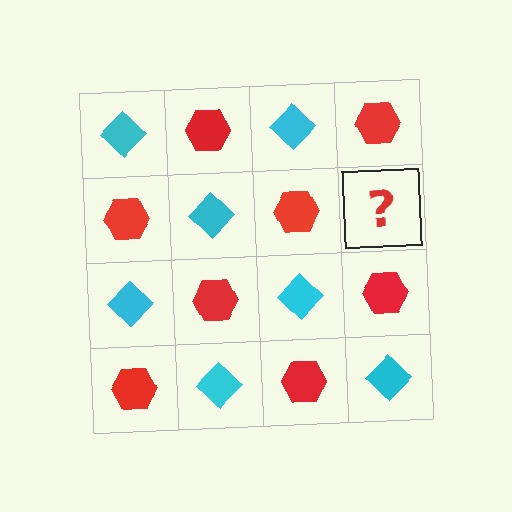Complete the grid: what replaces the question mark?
The question mark should be replaced with a cyan diamond.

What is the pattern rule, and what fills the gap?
The rule is that it alternates cyan diamond and red hexagon in a checkerboard pattern. The gap should be filled with a cyan diamond.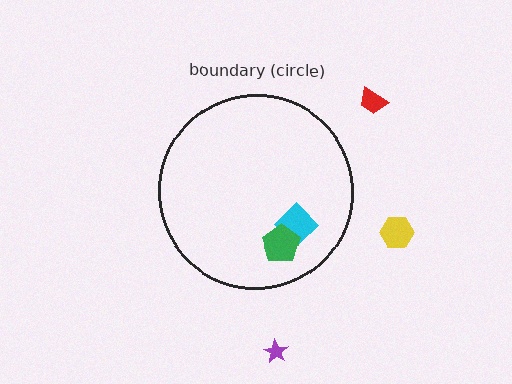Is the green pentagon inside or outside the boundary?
Inside.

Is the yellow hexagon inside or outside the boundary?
Outside.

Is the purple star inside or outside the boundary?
Outside.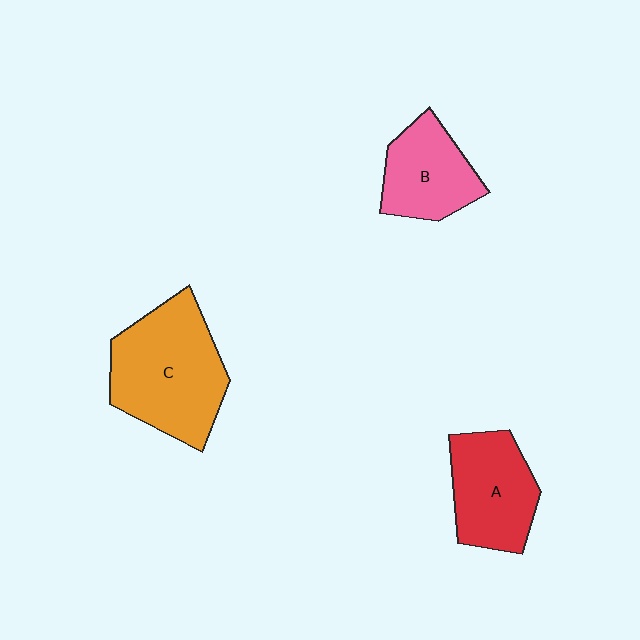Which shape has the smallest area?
Shape B (pink).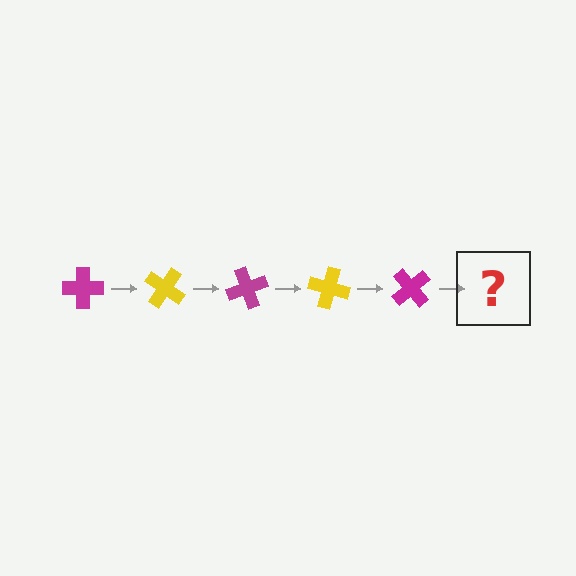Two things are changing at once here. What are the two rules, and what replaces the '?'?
The two rules are that it rotates 35 degrees each step and the color cycles through magenta and yellow. The '?' should be a yellow cross, rotated 175 degrees from the start.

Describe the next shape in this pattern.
It should be a yellow cross, rotated 175 degrees from the start.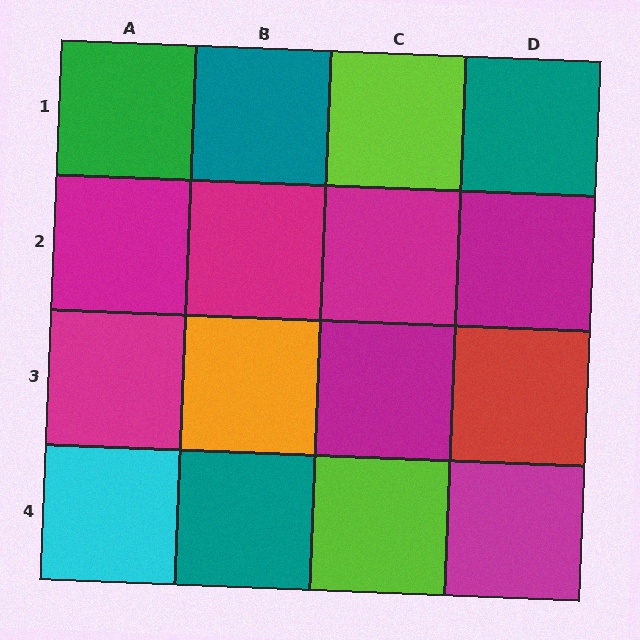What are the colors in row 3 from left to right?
Magenta, orange, magenta, red.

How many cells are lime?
2 cells are lime.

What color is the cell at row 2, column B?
Magenta.